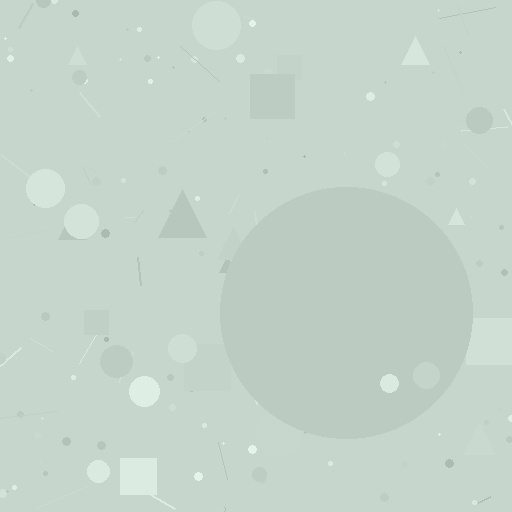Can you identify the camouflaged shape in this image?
The camouflaged shape is a circle.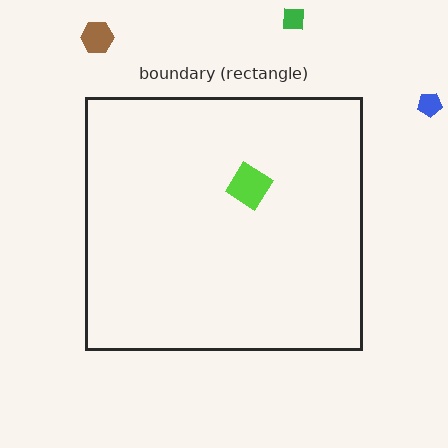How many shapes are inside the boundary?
1 inside, 3 outside.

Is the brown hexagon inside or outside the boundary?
Outside.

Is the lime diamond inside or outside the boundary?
Inside.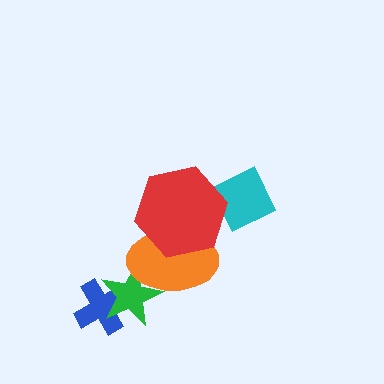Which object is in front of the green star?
The orange ellipse is in front of the green star.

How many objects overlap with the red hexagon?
2 objects overlap with the red hexagon.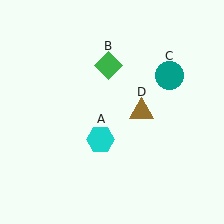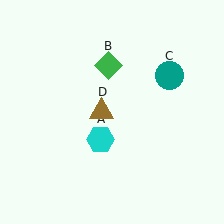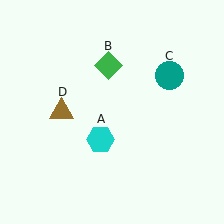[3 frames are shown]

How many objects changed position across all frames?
1 object changed position: brown triangle (object D).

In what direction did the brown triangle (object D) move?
The brown triangle (object D) moved left.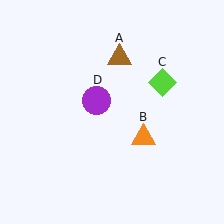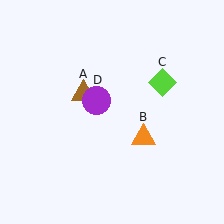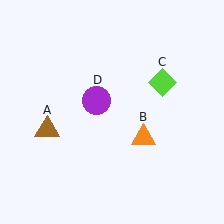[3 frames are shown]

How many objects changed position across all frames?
1 object changed position: brown triangle (object A).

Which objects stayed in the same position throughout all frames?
Orange triangle (object B) and lime diamond (object C) and purple circle (object D) remained stationary.